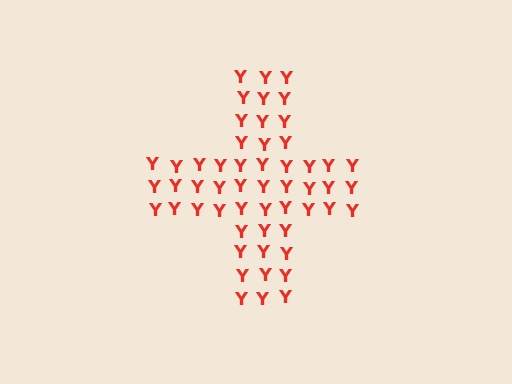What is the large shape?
The large shape is a cross.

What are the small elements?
The small elements are letter Y's.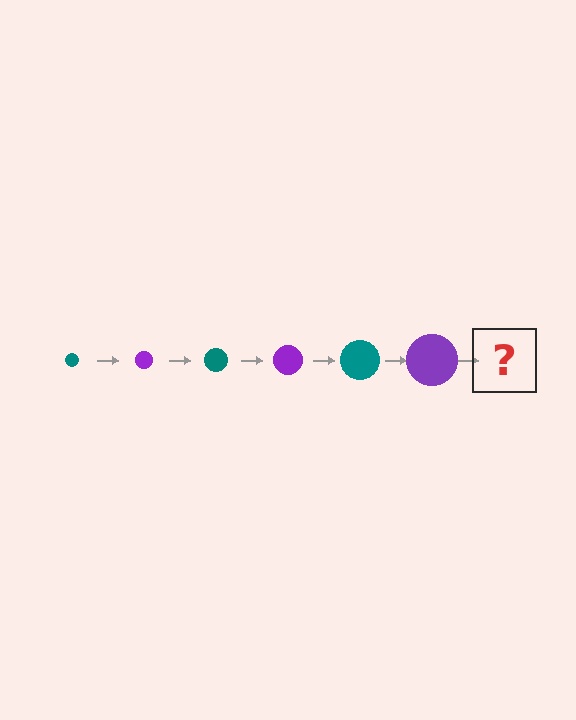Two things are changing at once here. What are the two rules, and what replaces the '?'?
The two rules are that the circle grows larger each step and the color cycles through teal and purple. The '?' should be a teal circle, larger than the previous one.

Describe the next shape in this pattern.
It should be a teal circle, larger than the previous one.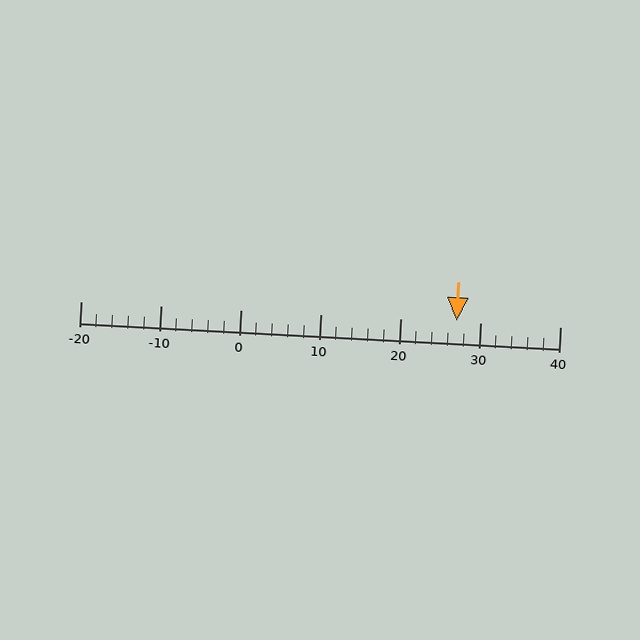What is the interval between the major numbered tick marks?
The major tick marks are spaced 10 units apart.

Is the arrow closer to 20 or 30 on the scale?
The arrow is closer to 30.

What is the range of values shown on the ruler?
The ruler shows values from -20 to 40.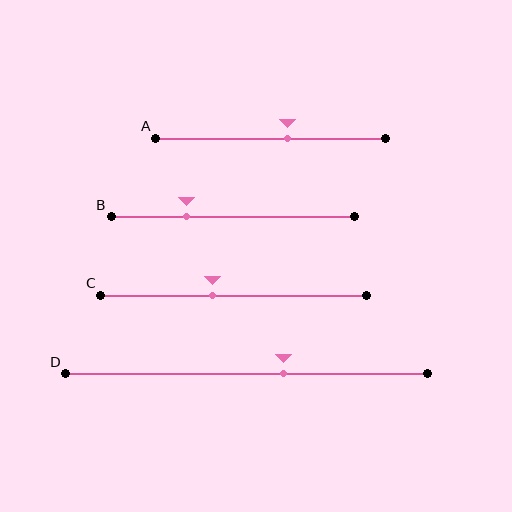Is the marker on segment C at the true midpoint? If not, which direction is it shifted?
No, the marker on segment C is shifted to the left by about 8% of the segment length.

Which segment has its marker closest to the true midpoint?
Segment A has its marker closest to the true midpoint.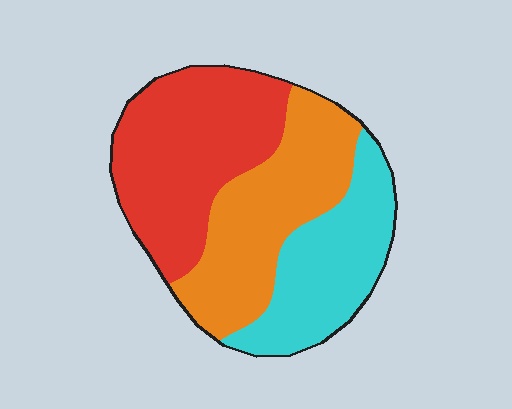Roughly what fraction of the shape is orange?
Orange covers about 35% of the shape.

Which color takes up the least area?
Cyan, at roughly 25%.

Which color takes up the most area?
Red, at roughly 40%.